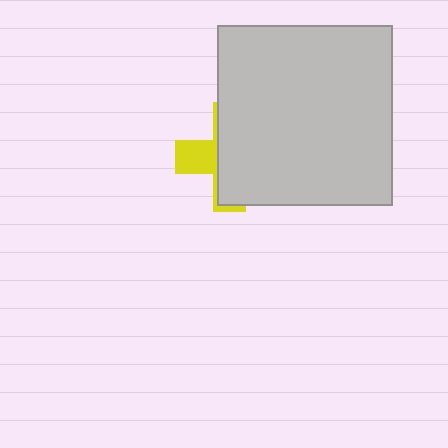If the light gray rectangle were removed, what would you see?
You would see the complete yellow cross.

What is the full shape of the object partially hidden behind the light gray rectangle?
The partially hidden object is a yellow cross.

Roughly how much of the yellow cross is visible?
A small part of it is visible (roughly 31%).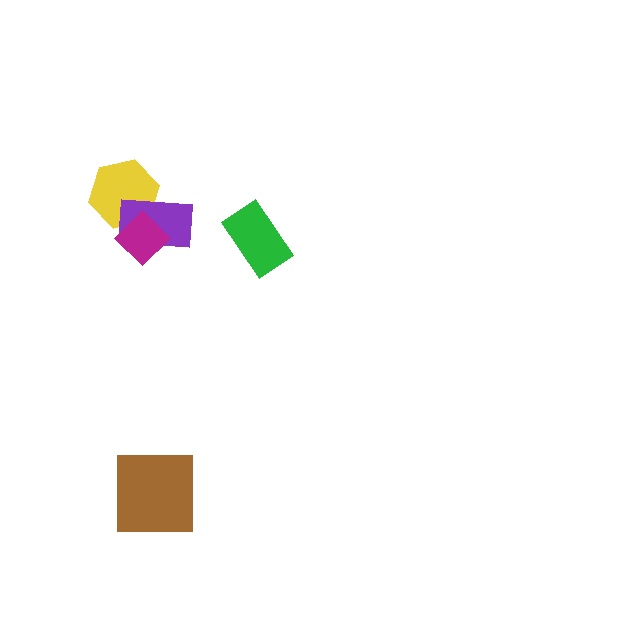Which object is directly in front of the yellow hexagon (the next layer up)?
The purple rectangle is directly in front of the yellow hexagon.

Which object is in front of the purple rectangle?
The magenta diamond is in front of the purple rectangle.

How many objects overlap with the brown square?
0 objects overlap with the brown square.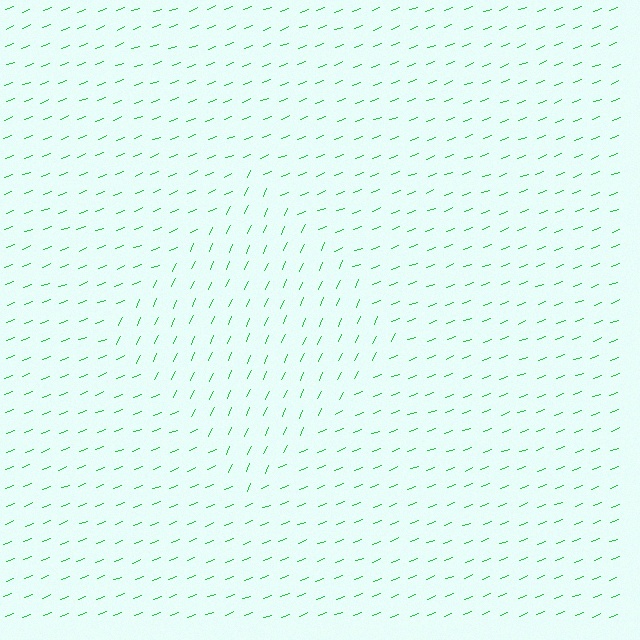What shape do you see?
I see a diamond.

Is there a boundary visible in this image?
Yes, there is a texture boundary formed by a change in line orientation.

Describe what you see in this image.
The image is filled with small green line segments. A diamond region in the image has lines oriented differently from the surrounding lines, creating a visible texture boundary.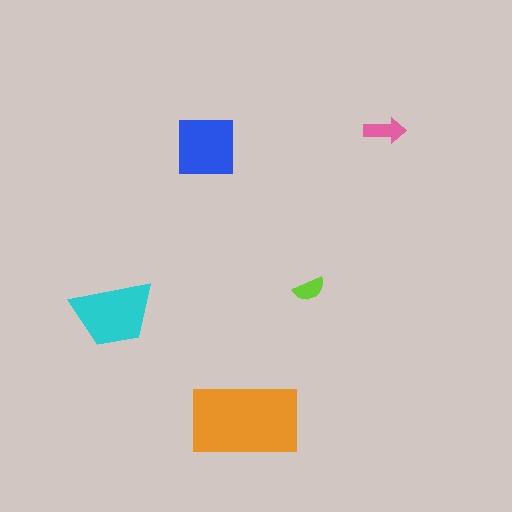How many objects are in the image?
There are 5 objects in the image.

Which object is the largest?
The orange rectangle.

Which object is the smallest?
The lime semicircle.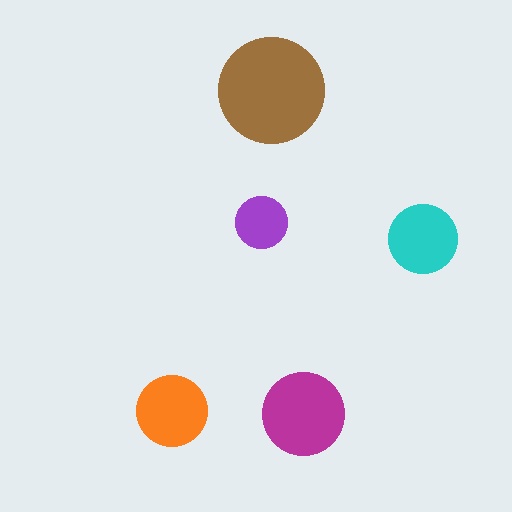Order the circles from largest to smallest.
the brown one, the magenta one, the orange one, the cyan one, the purple one.